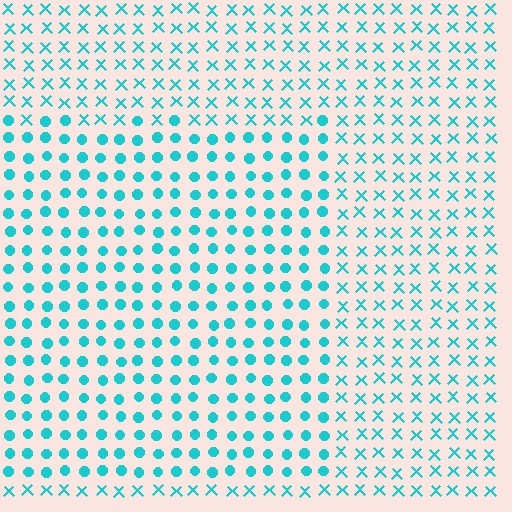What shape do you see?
I see a rectangle.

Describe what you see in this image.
The image is filled with small cyan elements arranged in a uniform grid. A rectangle-shaped region contains circles, while the surrounding area contains X marks. The boundary is defined purely by the change in element shape.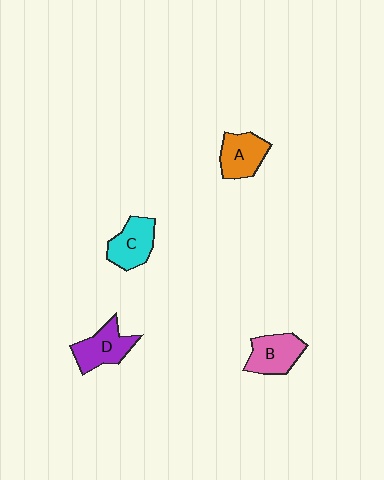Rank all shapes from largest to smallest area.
From largest to smallest: D (purple), B (pink), C (cyan), A (orange).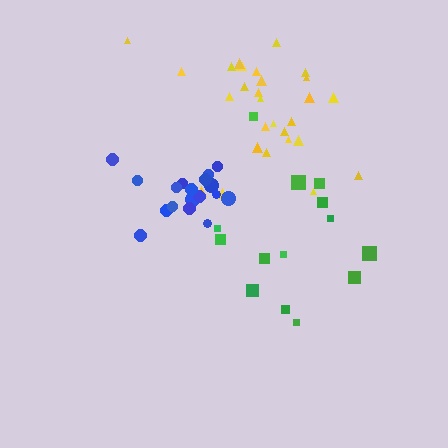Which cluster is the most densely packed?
Blue.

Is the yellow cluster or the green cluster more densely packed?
Yellow.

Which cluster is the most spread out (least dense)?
Green.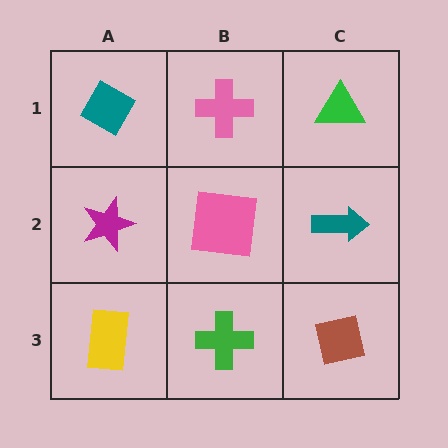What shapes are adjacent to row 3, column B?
A pink square (row 2, column B), a yellow rectangle (row 3, column A), a brown square (row 3, column C).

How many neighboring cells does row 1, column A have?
2.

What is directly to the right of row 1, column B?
A green triangle.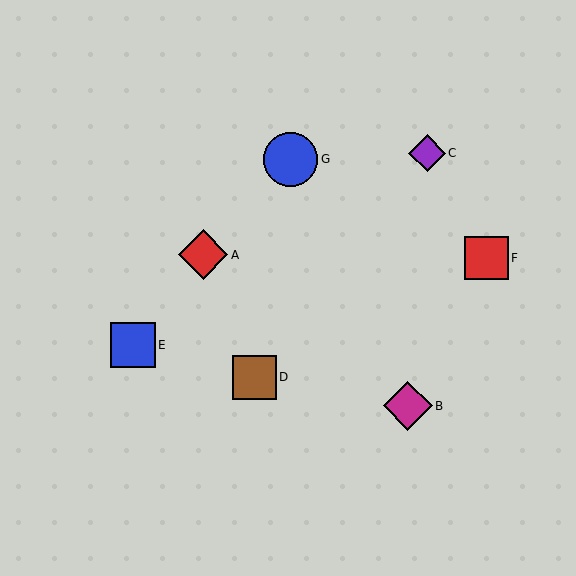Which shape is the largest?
The blue circle (labeled G) is the largest.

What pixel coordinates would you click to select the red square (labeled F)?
Click at (487, 258) to select the red square F.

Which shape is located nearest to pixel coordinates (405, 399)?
The magenta diamond (labeled B) at (408, 406) is nearest to that location.